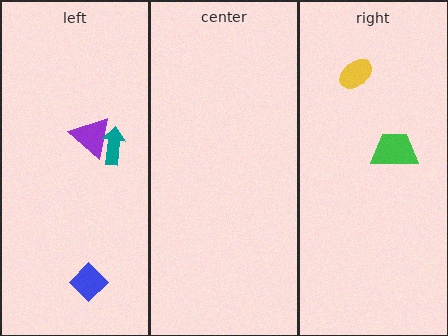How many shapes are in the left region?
3.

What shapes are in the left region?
The purple triangle, the blue diamond, the teal arrow.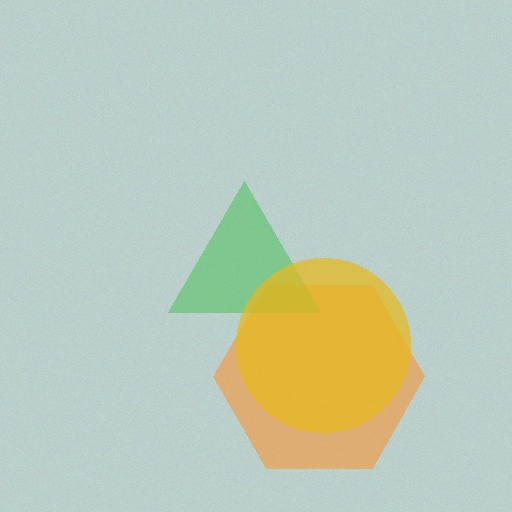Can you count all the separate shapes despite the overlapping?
Yes, there are 3 separate shapes.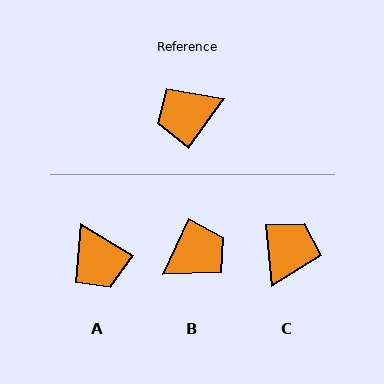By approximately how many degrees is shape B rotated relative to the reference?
Approximately 169 degrees clockwise.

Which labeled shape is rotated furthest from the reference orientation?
B, about 169 degrees away.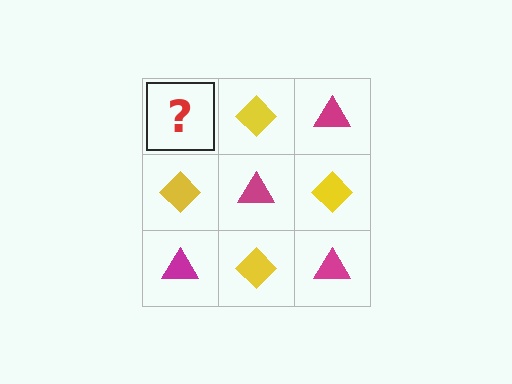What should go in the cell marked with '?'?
The missing cell should contain a magenta triangle.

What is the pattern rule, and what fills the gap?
The rule is that it alternates magenta triangle and yellow diamond in a checkerboard pattern. The gap should be filled with a magenta triangle.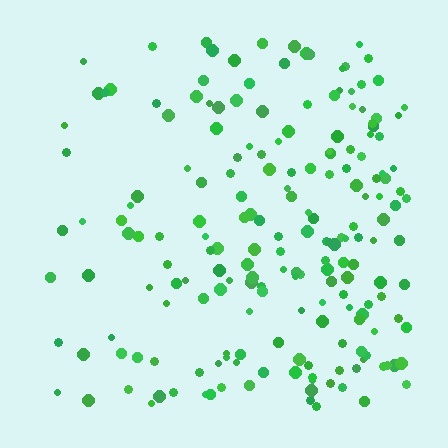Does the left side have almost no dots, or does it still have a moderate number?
Still a moderate number, just noticeably fewer than the right.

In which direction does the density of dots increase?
From left to right, with the right side densest.